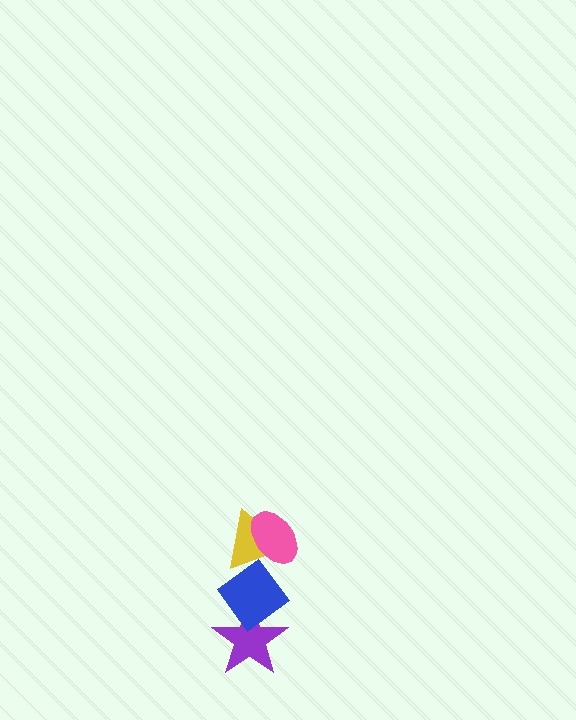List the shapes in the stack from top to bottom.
From top to bottom: the pink ellipse, the yellow triangle, the blue diamond, the purple star.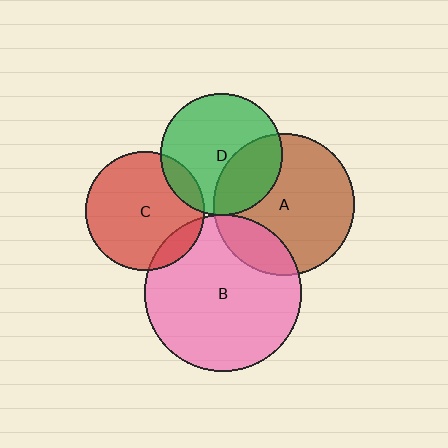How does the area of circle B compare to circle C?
Approximately 1.7 times.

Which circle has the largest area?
Circle B (pink).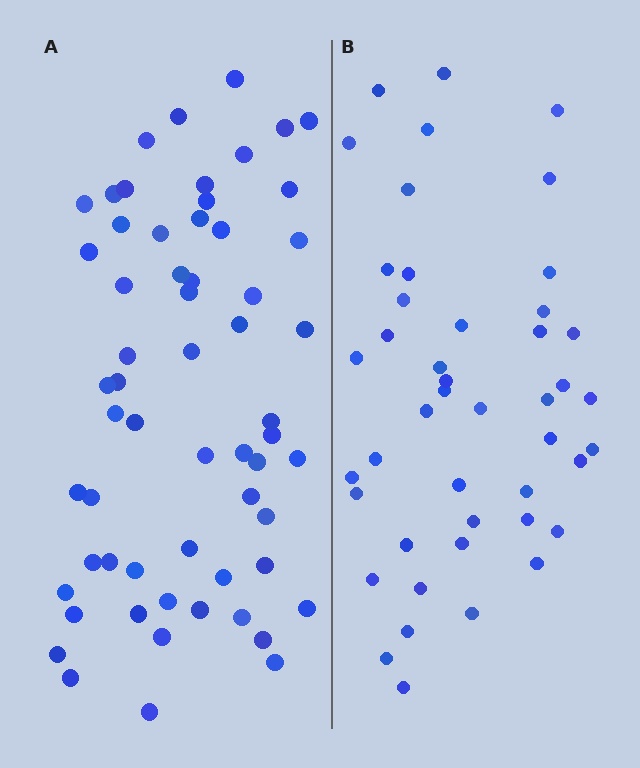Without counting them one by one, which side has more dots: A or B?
Region A (the left region) has more dots.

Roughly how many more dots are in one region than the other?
Region A has approximately 15 more dots than region B.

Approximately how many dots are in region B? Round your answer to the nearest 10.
About 40 dots. (The exact count is 45, which rounds to 40.)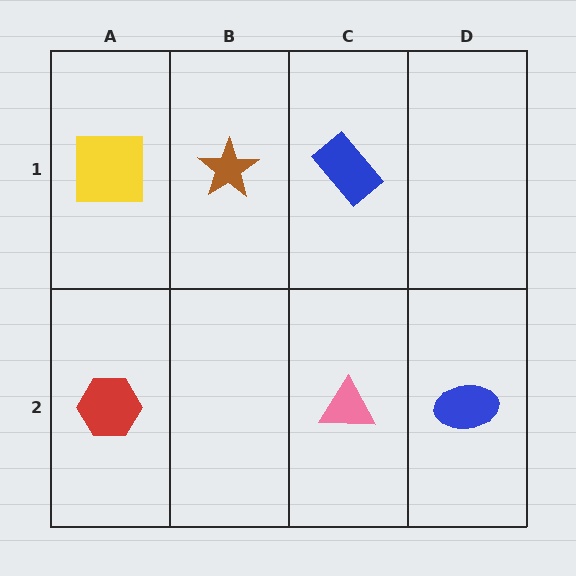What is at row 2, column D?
A blue ellipse.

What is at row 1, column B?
A brown star.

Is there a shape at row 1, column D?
No, that cell is empty.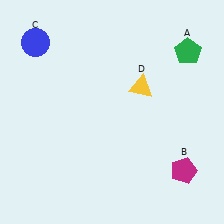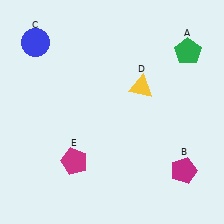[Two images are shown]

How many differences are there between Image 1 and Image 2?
There is 1 difference between the two images.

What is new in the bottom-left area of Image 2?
A magenta pentagon (E) was added in the bottom-left area of Image 2.